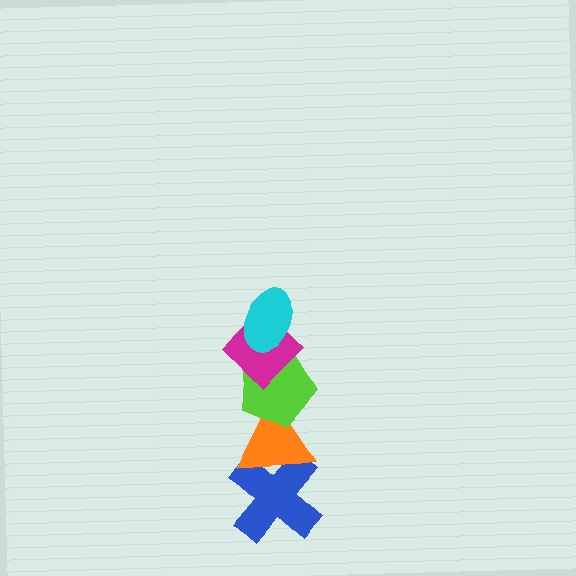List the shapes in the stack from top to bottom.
From top to bottom: the cyan ellipse, the magenta diamond, the lime pentagon, the orange triangle, the blue cross.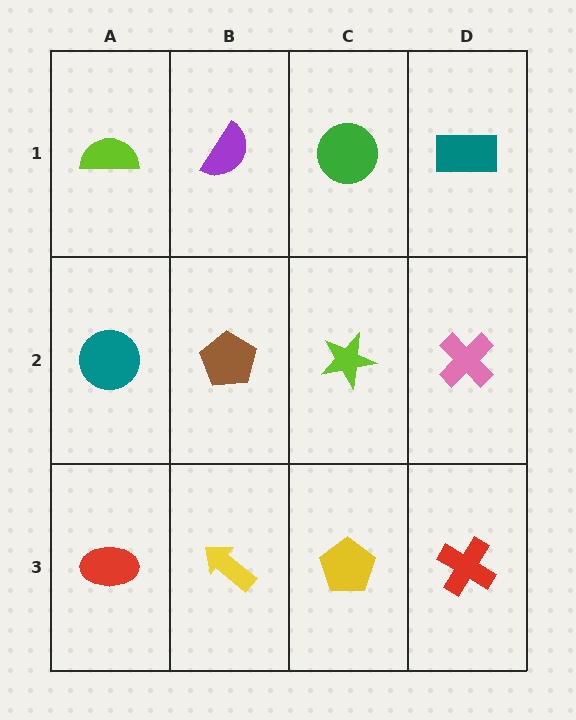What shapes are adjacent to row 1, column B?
A brown pentagon (row 2, column B), a lime semicircle (row 1, column A), a green circle (row 1, column C).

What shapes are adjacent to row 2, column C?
A green circle (row 1, column C), a yellow pentagon (row 3, column C), a brown pentagon (row 2, column B), a pink cross (row 2, column D).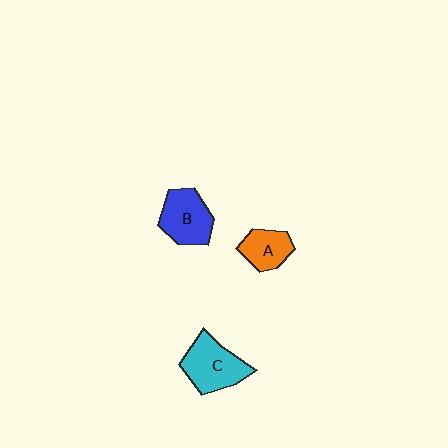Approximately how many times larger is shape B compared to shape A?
Approximately 1.4 times.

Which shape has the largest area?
Shape C (cyan).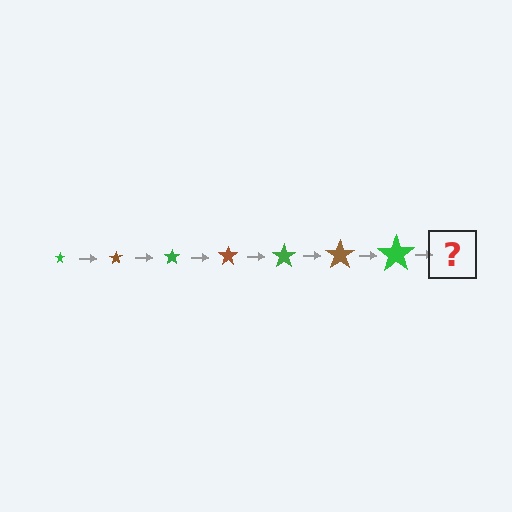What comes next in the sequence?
The next element should be a brown star, larger than the previous one.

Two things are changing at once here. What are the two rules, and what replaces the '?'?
The two rules are that the star grows larger each step and the color cycles through green and brown. The '?' should be a brown star, larger than the previous one.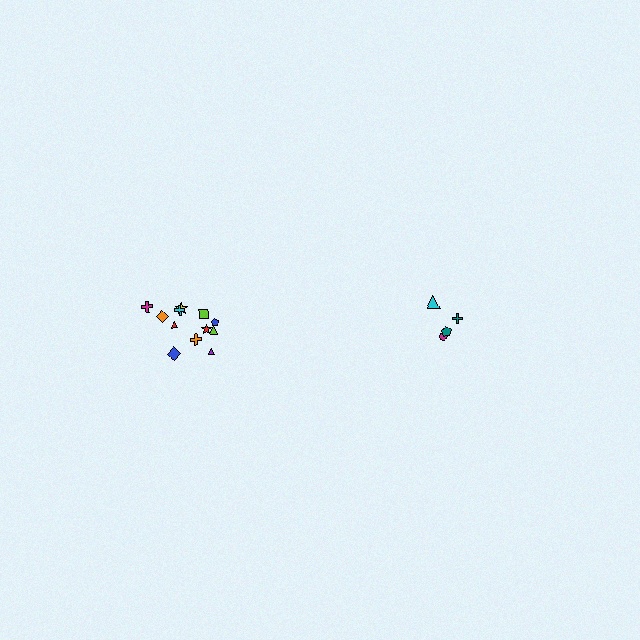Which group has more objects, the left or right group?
The left group.